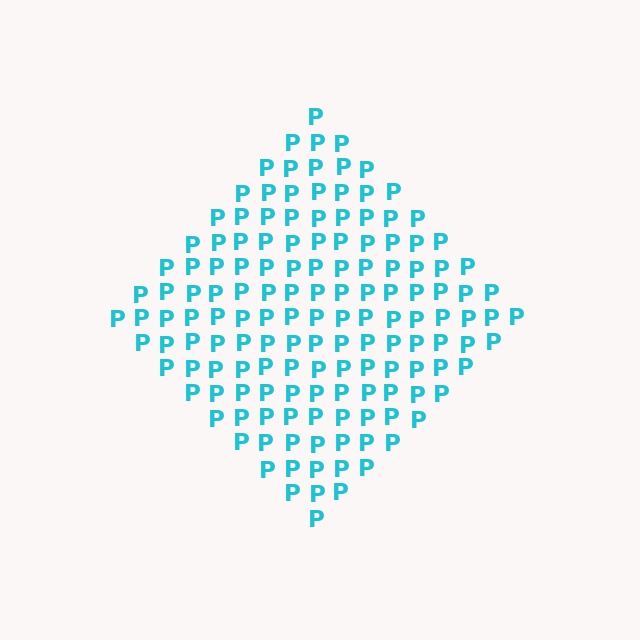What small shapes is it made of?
It is made of small letter P's.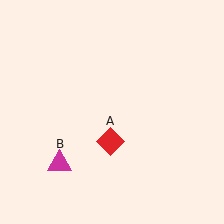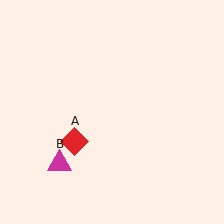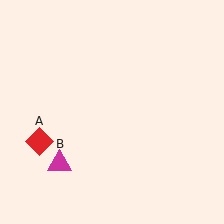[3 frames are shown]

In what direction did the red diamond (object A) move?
The red diamond (object A) moved left.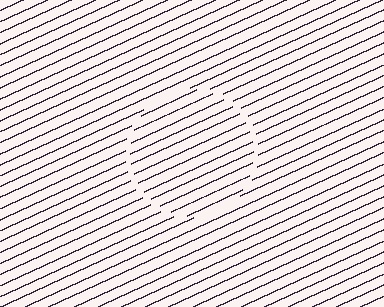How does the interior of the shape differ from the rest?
The interior of the shape contains the same grating, shifted by half a period — the contour is defined by the phase discontinuity where line-ends from the inner and outer gratings abut.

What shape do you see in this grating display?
An illusory circle. The interior of the shape contains the same grating, shifted by half a period — the contour is defined by the phase discontinuity where line-ends from the inner and outer gratings abut.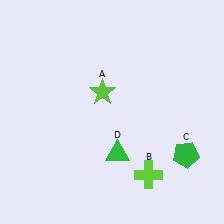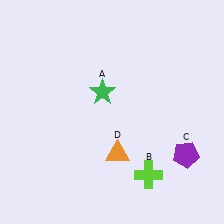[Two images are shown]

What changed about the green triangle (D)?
In Image 1, D is green. In Image 2, it changed to orange.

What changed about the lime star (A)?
In Image 1, A is lime. In Image 2, it changed to green.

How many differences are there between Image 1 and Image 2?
There are 3 differences between the two images.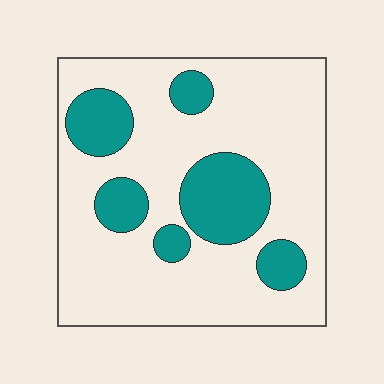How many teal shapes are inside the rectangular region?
6.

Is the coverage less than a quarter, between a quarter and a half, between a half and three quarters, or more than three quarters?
Less than a quarter.